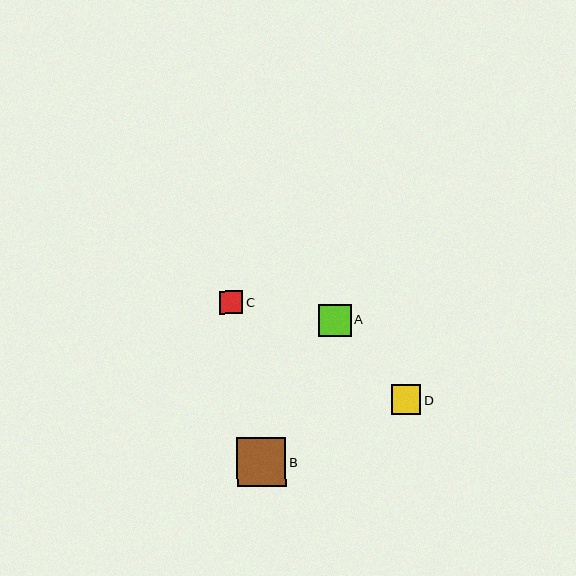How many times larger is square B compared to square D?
Square B is approximately 1.7 times the size of square D.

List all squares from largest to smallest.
From largest to smallest: B, A, D, C.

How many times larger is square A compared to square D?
Square A is approximately 1.1 times the size of square D.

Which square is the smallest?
Square C is the smallest with a size of approximately 23 pixels.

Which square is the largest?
Square B is the largest with a size of approximately 49 pixels.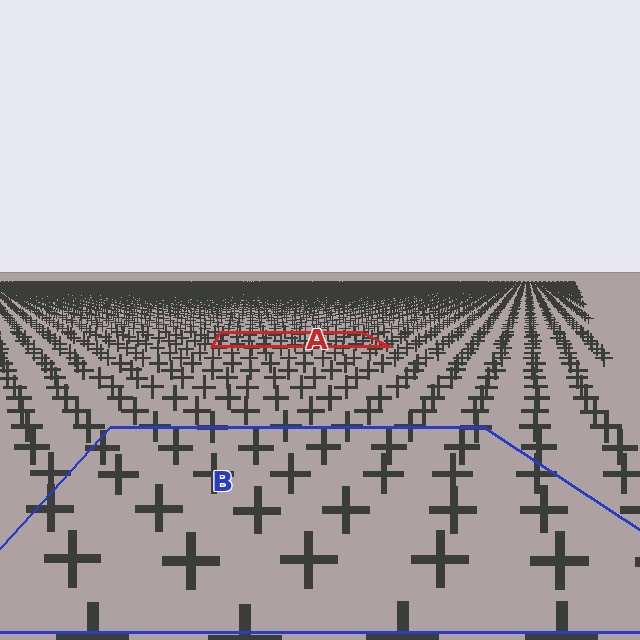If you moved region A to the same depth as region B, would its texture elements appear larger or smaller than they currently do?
They would appear larger. At a closer depth, the same texture elements are projected at a bigger on-screen size.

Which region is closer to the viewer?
Region B is closer. The texture elements there are larger and more spread out.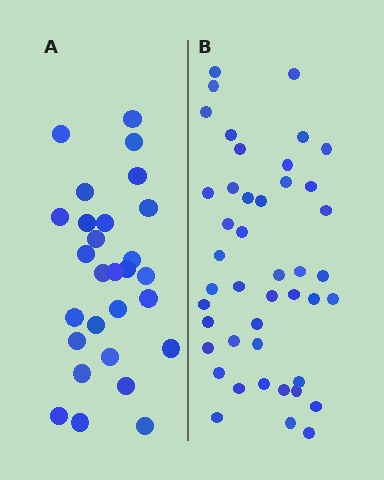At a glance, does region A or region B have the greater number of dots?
Region B (the right region) has more dots.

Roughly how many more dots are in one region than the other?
Region B has approximately 15 more dots than region A.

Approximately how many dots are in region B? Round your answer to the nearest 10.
About 40 dots. (The exact count is 44, which rounds to 40.)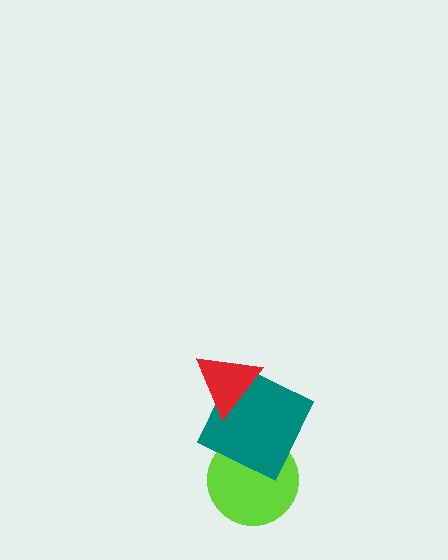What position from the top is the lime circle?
The lime circle is 3rd from the top.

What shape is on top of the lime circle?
The teal square is on top of the lime circle.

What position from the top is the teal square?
The teal square is 2nd from the top.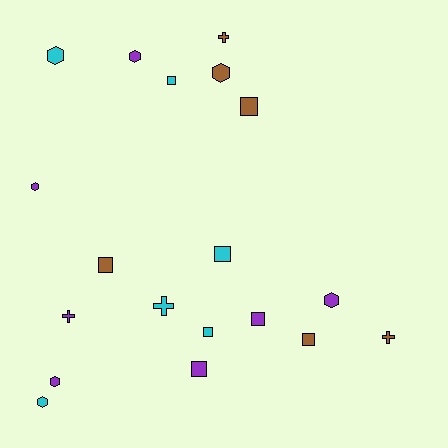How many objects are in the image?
There are 19 objects.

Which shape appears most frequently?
Square, with 8 objects.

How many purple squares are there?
There are 2 purple squares.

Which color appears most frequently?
Purple, with 7 objects.